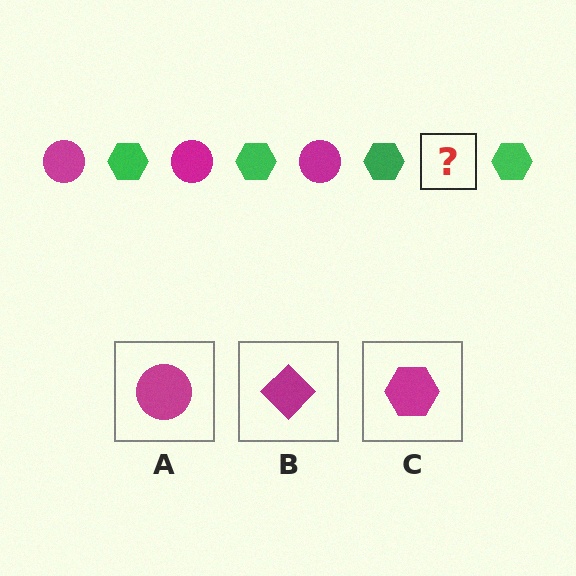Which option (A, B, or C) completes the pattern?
A.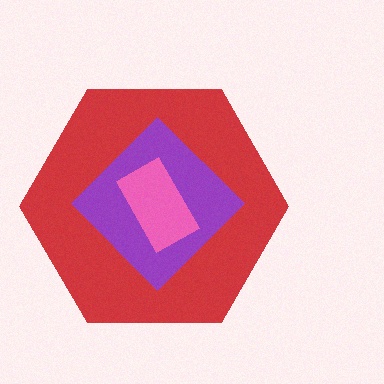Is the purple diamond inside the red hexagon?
Yes.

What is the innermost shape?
The pink rectangle.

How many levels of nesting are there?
3.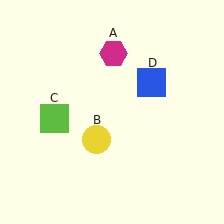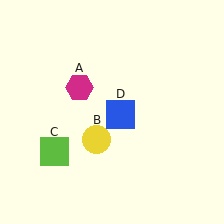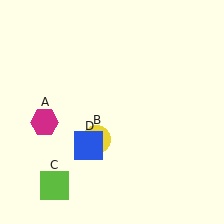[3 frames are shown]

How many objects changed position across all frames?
3 objects changed position: magenta hexagon (object A), lime square (object C), blue square (object D).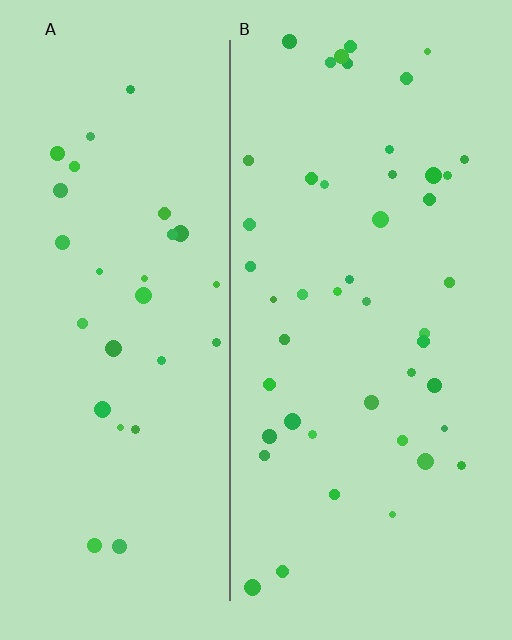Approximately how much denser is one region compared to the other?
Approximately 1.6× — region B over region A.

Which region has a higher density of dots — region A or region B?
B (the right).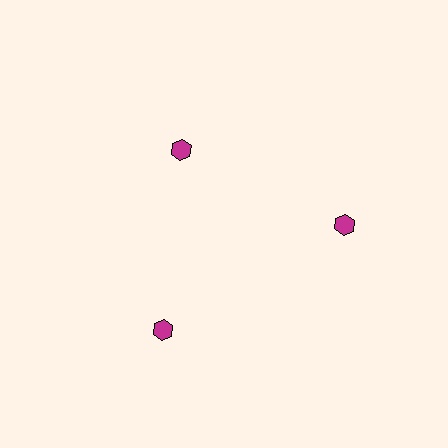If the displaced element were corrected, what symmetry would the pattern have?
It would have 3-fold rotational symmetry — the pattern would map onto itself every 120 degrees.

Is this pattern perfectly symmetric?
No. The 3 magenta hexagons are arranged in a ring, but one element near the 11 o'clock position is pulled inward toward the center, breaking the 3-fold rotational symmetry.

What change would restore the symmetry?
The symmetry would be restored by moving it outward, back onto the ring so that all 3 hexagons sit at equal angles and equal distance from the center.